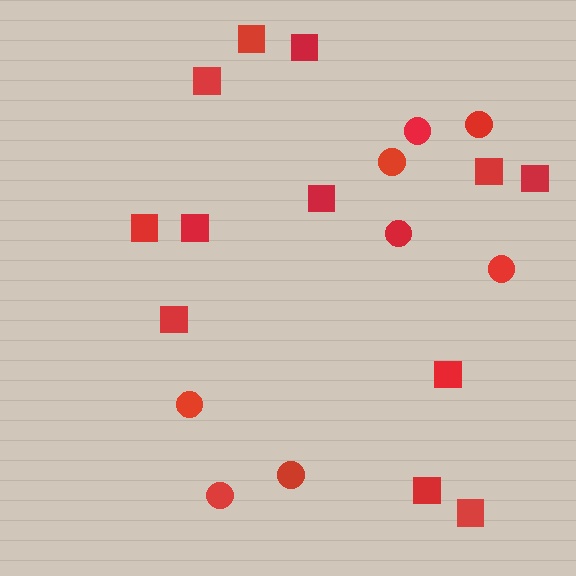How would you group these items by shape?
There are 2 groups: one group of circles (8) and one group of squares (12).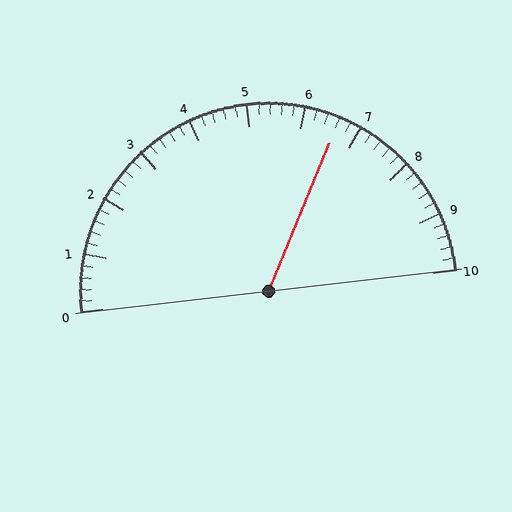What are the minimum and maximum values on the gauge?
The gauge ranges from 0 to 10.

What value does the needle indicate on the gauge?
The needle indicates approximately 6.6.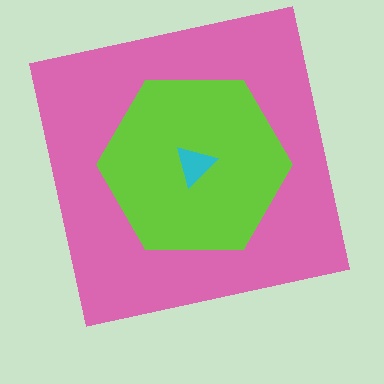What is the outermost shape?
The pink square.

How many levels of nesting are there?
3.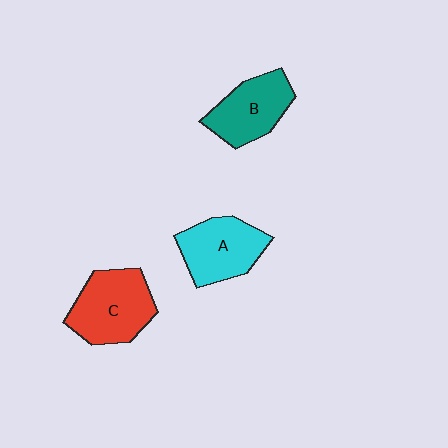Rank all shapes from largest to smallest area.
From largest to smallest: C (red), A (cyan), B (teal).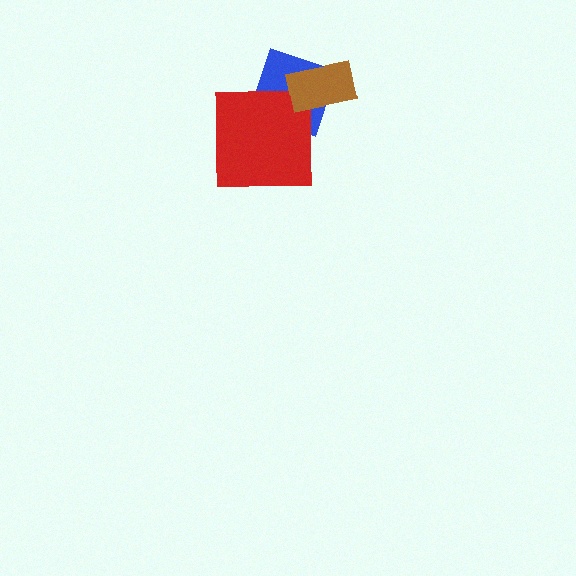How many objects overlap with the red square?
1 object overlaps with the red square.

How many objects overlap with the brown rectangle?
1 object overlaps with the brown rectangle.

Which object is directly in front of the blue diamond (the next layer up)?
The red square is directly in front of the blue diamond.